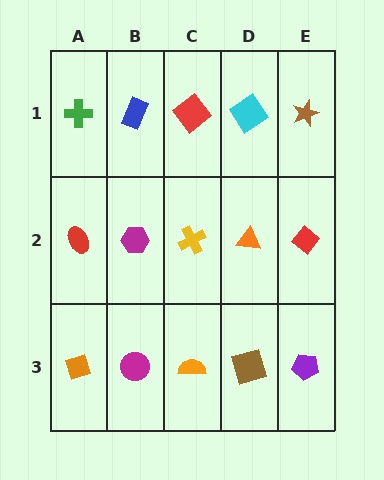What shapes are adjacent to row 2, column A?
A green cross (row 1, column A), an orange diamond (row 3, column A), a magenta hexagon (row 2, column B).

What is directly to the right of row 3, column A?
A magenta circle.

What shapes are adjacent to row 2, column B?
A blue rectangle (row 1, column B), a magenta circle (row 3, column B), a red ellipse (row 2, column A), a yellow cross (row 2, column C).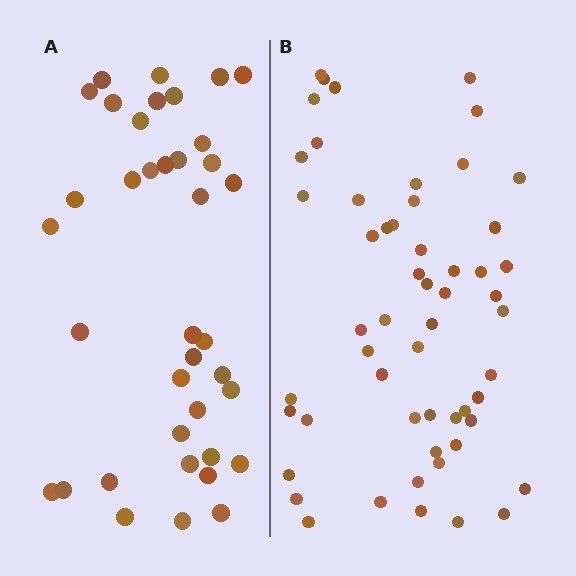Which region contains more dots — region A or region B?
Region B (the right region) has more dots.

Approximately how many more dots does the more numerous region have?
Region B has approximately 15 more dots than region A.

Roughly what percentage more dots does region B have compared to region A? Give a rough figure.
About 45% more.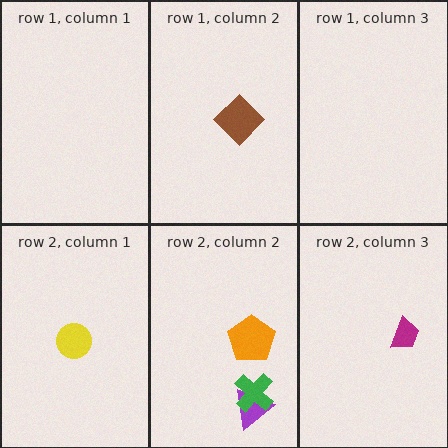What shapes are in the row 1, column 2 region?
The brown diamond.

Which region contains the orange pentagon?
The row 2, column 2 region.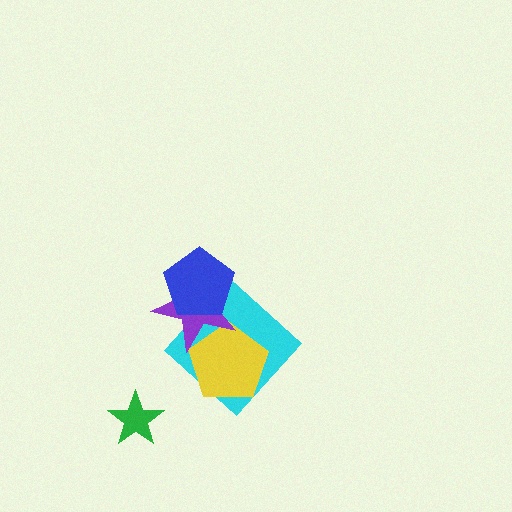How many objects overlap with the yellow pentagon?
2 objects overlap with the yellow pentagon.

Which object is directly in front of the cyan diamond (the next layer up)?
The yellow pentagon is directly in front of the cyan diamond.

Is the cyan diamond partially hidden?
Yes, it is partially covered by another shape.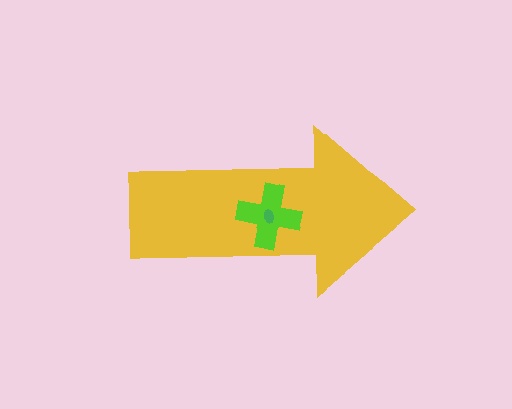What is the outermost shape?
The yellow arrow.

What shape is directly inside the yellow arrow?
The lime cross.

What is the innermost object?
The green ellipse.